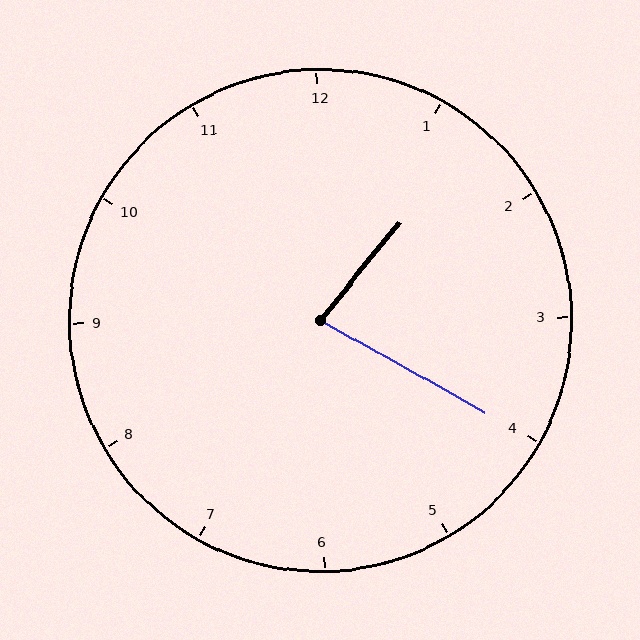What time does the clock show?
1:20.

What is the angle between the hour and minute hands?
Approximately 80 degrees.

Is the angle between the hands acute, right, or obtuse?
It is acute.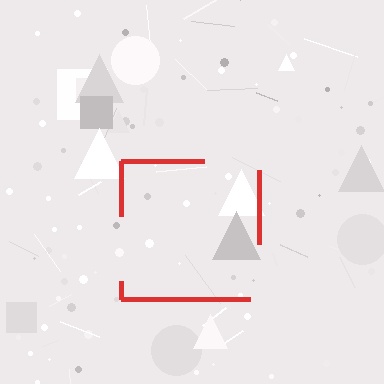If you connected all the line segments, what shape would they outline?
They would outline a square.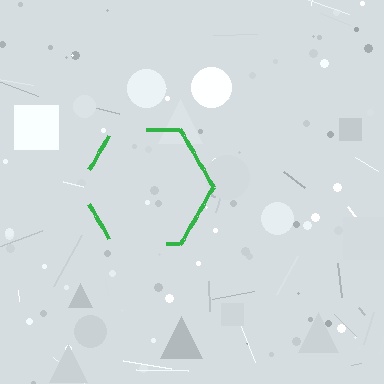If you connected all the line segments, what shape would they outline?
They would outline a hexagon.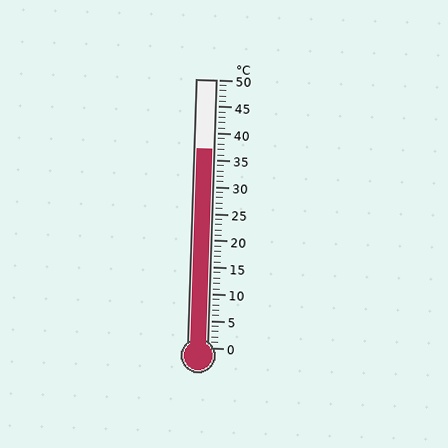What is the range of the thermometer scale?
The thermometer scale ranges from 0°C to 50°C.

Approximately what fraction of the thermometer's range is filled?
The thermometer is filled to approximately 75% of its range.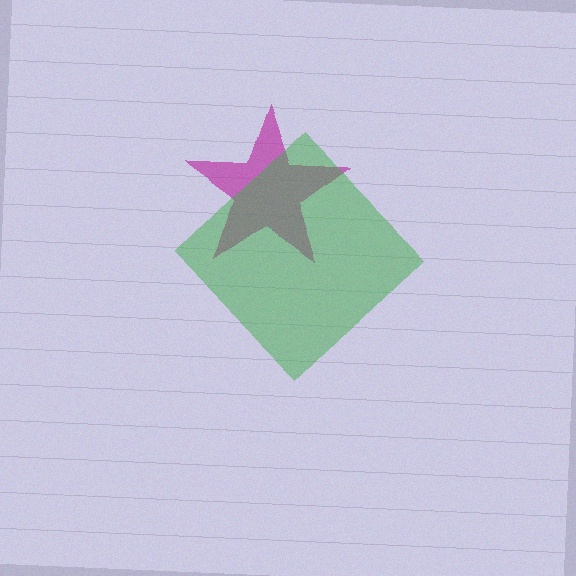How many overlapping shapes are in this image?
There are 2 overlapping shapes in the image.